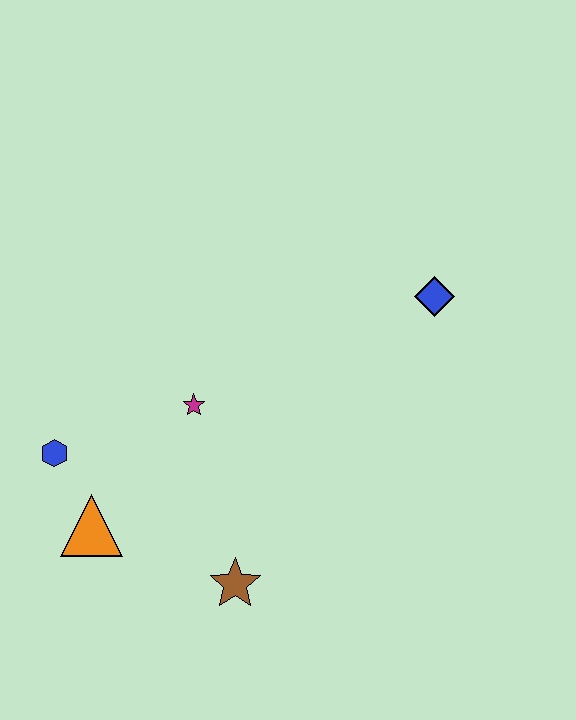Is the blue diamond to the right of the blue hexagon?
Yes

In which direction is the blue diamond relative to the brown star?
The blue diamond is above the brown star.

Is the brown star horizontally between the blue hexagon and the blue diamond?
Yes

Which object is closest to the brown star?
The orange triangle is closest to the brown star.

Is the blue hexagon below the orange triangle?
No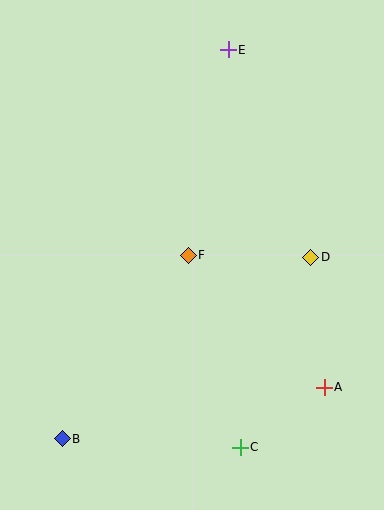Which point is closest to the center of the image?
Point F at (188, 255) is closest to the center.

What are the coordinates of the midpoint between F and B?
The midpoint between F and B is at (125, 347).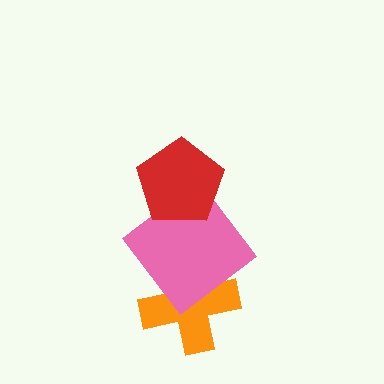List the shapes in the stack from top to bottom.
From top to bottom: the red pentagon, the pink diamond, the orange cross.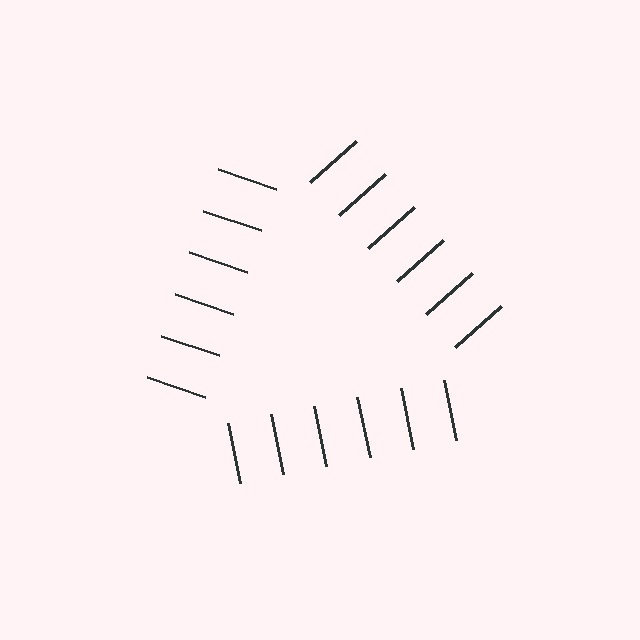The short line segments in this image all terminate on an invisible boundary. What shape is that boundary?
An illusory triangle — the line segments terminate on its edges but no continuous stroke is drawn.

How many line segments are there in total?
18 — 6 along each of the 3 edges.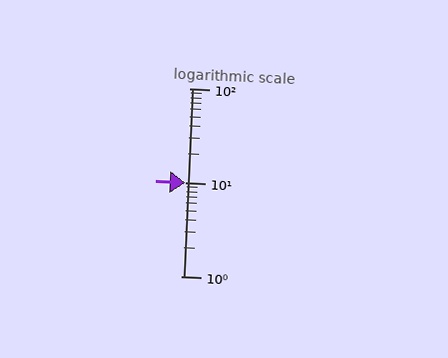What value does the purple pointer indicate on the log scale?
The pointer indicates approximately 10.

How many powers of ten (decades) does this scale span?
The scale spans 2 decades, from 1 to 100.